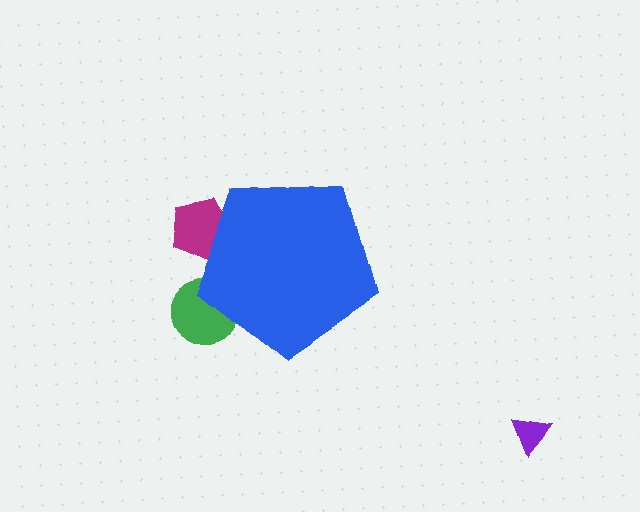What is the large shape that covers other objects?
A blue pentagon.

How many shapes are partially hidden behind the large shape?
2 shapes are partially hidden.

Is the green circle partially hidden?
Yes, the green circle is partially hidden behind the blue pentagon.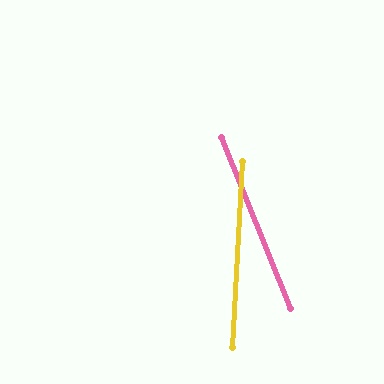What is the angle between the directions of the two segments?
Approximately 25 degrees.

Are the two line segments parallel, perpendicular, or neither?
Neither parallel nor perpendicular — they differ by about 25°.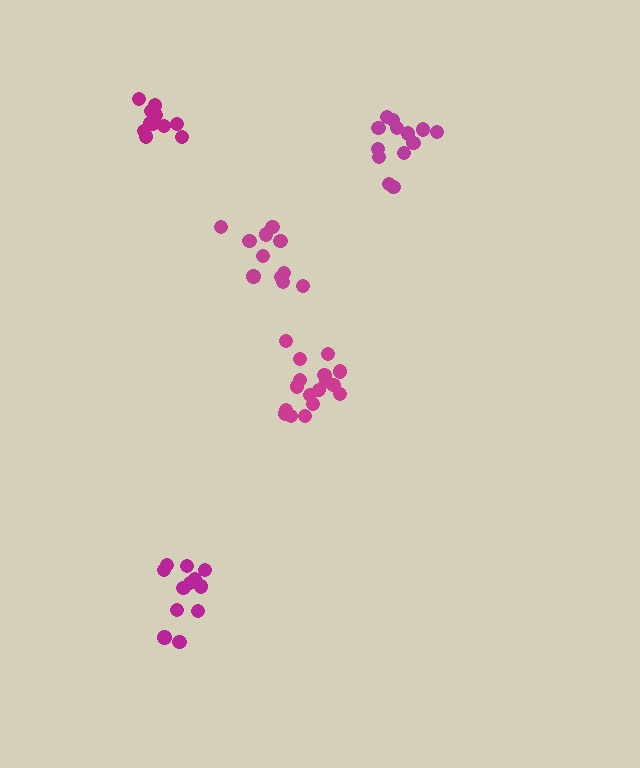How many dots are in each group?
Group 1: 13 dots, Group 2: 11 dots, Group 3: 17 dots, Group 4: 12 dots, Group 5: 12 dots (65 total).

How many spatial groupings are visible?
There are 5 spatial groupings.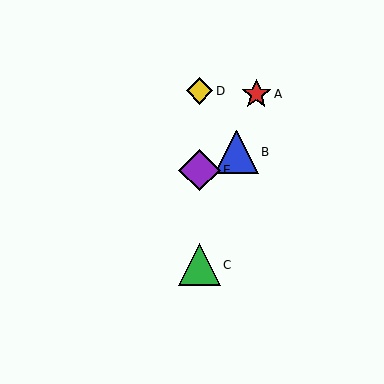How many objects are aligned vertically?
3 objects (C, D, E) are aligned vertically.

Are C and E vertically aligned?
Yes, both are at x≈200.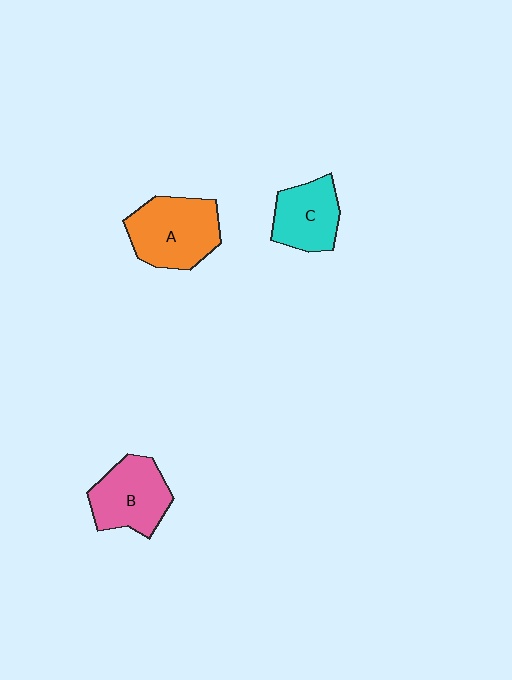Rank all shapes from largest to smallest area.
From largest to smallest: A (orange), B (pink), C (cyan).